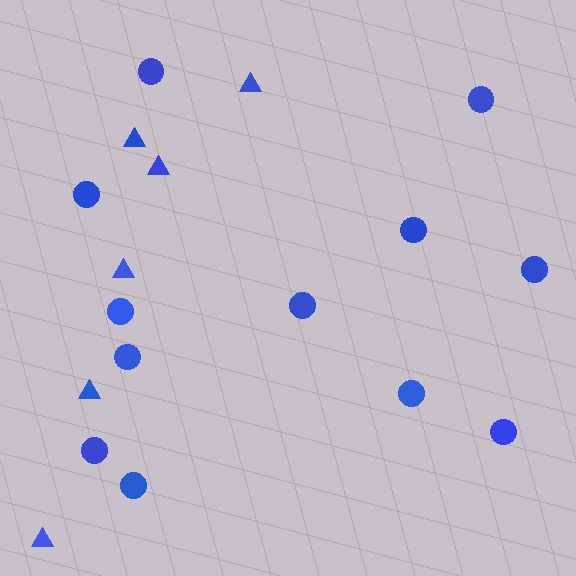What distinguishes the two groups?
There are 2 groups: one group of triangles (6) and one group of circles (12).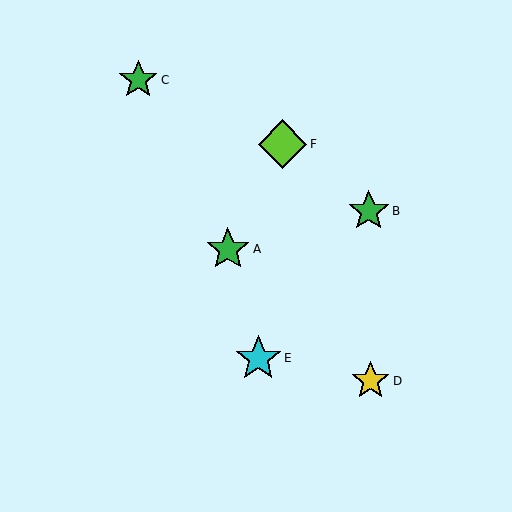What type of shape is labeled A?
Shape A is a green star.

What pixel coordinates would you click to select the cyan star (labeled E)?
Click at (258, 358) to select the cyan star E.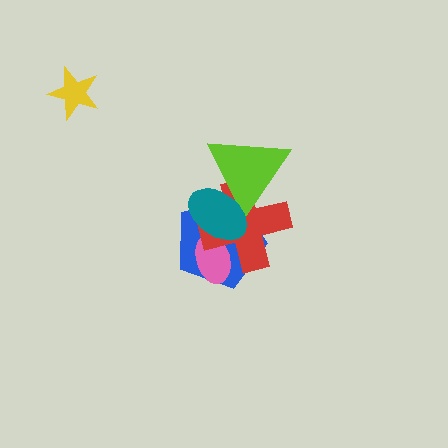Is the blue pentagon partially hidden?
Yes, it is partially covered by another shape.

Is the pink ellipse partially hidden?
Yes, it is partially covered by another shape.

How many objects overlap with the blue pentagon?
4 objects overlap with the blue pentagon.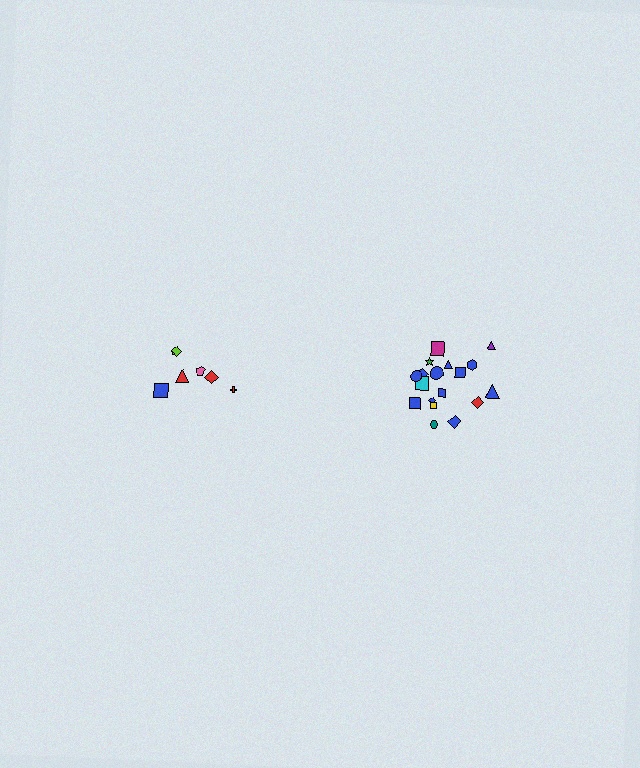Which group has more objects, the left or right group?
The right group.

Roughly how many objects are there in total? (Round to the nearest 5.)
Roughly 25 objects in total.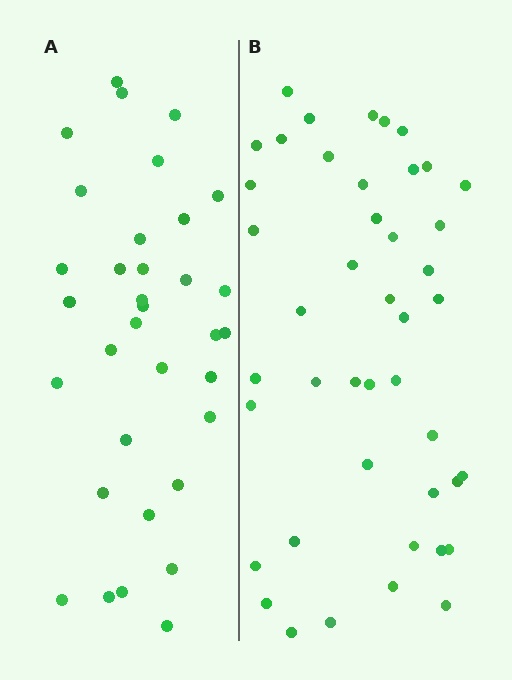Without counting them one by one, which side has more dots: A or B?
Region B (the right region) has more dots.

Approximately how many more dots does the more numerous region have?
Region B has roughly 10 or so more dots than region A.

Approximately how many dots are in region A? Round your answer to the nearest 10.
About 30 dots. (The exact count is 34, which rounds to 30.)